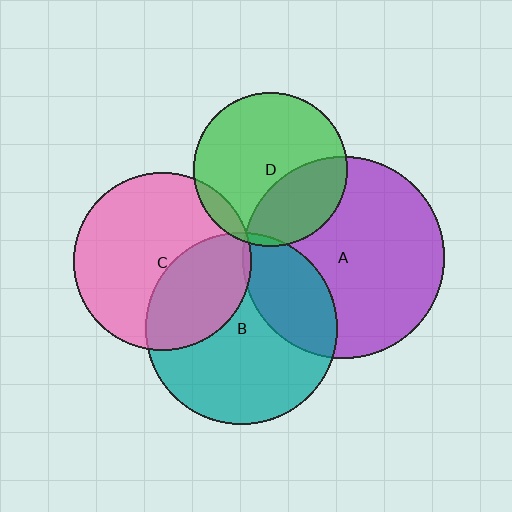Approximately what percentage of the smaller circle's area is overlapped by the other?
Approximately 5%.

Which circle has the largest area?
Circle A (purple).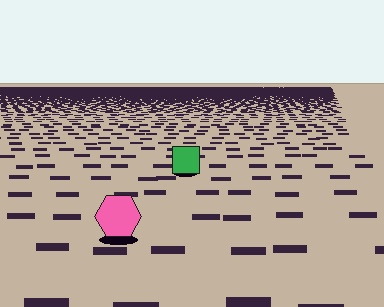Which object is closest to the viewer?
The pink hexagon is closest. The texture marks near it are larger and more spread out.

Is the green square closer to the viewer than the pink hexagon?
No. The pink hexagon is closer — you can tell from the texture gradient: the ground texture is coarser near it.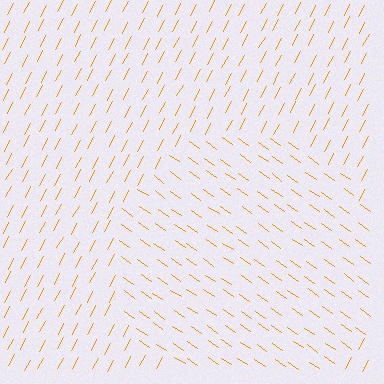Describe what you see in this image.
The image is filled with small orange line segments. A circle region in the image has lines oriented differently from the surrounding lines, creating a visible texture boundary.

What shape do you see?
I see a circle.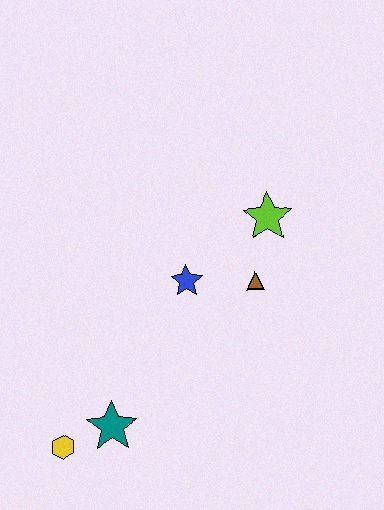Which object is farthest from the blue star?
The yellow hexagon is farthest from the blue star.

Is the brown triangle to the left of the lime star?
Yes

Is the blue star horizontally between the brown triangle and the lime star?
No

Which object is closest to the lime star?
The brown triangle is closest to the lime star.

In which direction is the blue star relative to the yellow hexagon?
The blue star is above the yellow hexagon.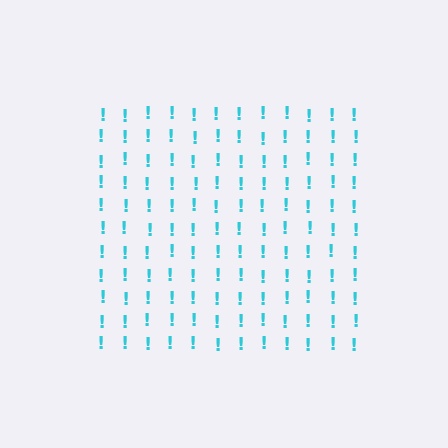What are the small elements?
The small elements are exclamation marks.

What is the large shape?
The large shape is a square.